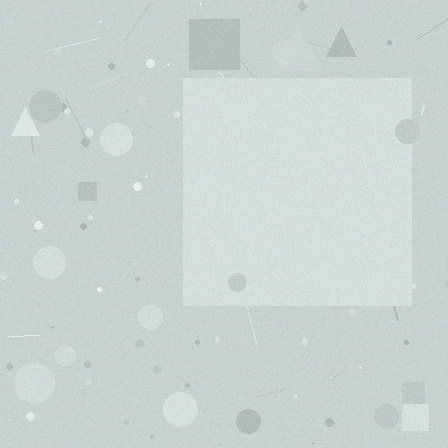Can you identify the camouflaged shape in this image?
The camouflaged shape is a square.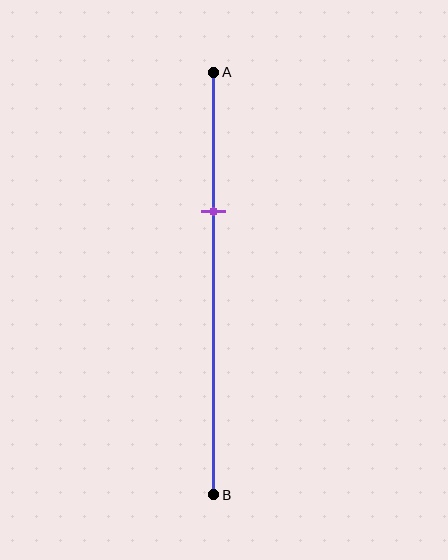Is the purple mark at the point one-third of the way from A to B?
Yes, the mark is approximately at the one-third point.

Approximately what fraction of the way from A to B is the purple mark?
The purple mark is approximately 35% of the way from A to B.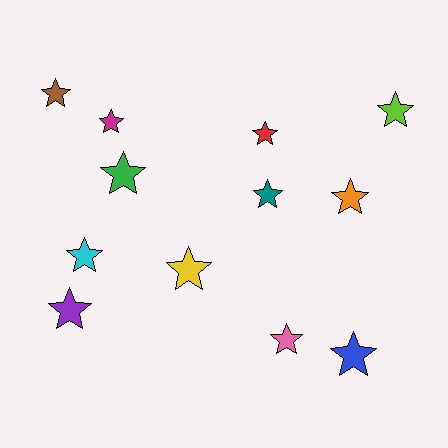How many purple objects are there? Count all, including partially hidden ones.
There is 1 purple object.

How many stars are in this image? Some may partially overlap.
There are 12 stars.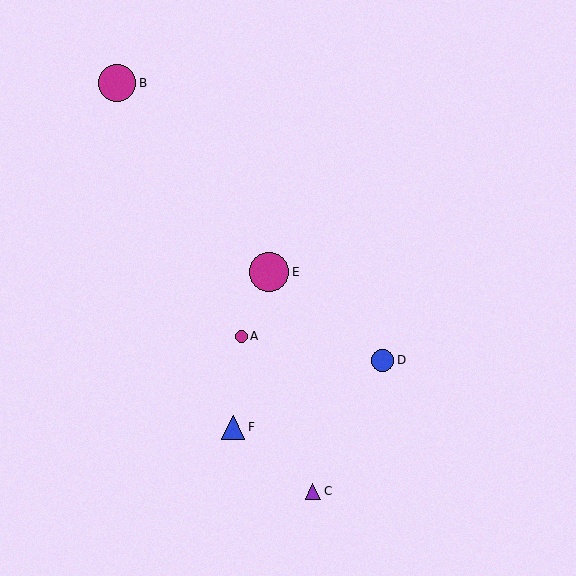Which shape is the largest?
The magenta circle (labeled E) is the largest.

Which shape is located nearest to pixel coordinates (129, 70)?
The magenta circle (labeled B) at (117, 83) is nearest to that location.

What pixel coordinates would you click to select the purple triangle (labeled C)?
Click at (313, 491) to select the purple triangle C.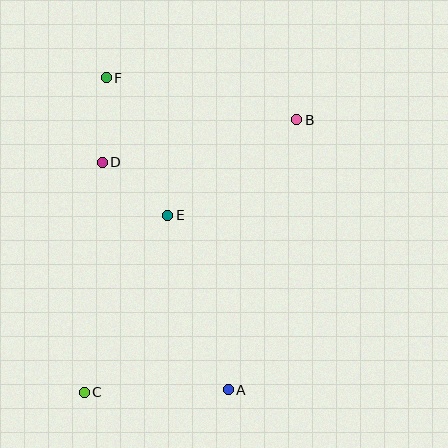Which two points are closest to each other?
Points D and E are closest to each other.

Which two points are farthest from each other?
Points B and C are farthest from each other.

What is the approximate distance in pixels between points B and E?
The distance between B and E is approximately 161 pixels.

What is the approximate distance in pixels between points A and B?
The distance between A and B is approximately 279 pixels.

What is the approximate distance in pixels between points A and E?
The distance between A and E is approximately 185 pixels.